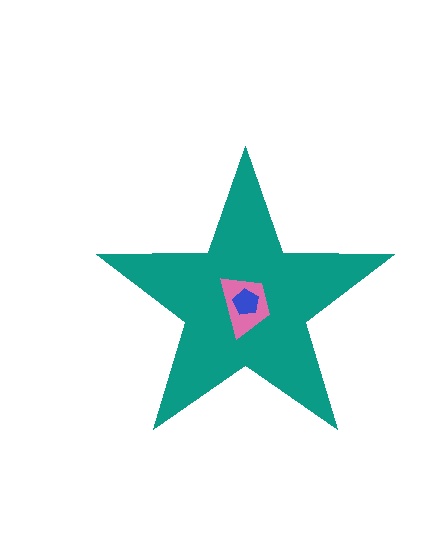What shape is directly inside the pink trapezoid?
The blue pentagon.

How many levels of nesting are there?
3.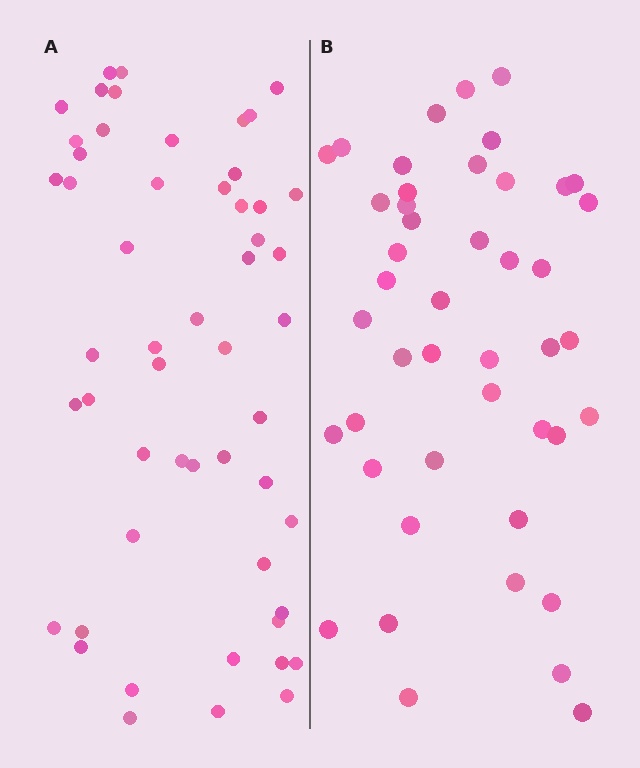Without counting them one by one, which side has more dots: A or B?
Region A (the left region) has more dots.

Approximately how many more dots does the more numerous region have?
Region A has roughly 8 or so more dots than region B.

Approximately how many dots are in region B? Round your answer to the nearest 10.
About 40 dots. (The exact count is 45, which rounds to 40.)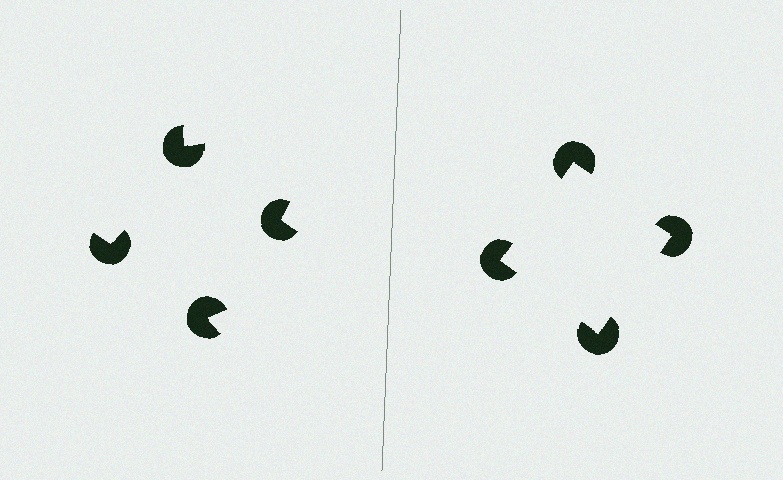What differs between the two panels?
The pac-man discs are positioned identically on both sides; only the wedge orientations differ. On the right they align to a square; on the left they are misaligned.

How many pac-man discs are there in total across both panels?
8 — 4 on each side.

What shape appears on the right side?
An illusory square.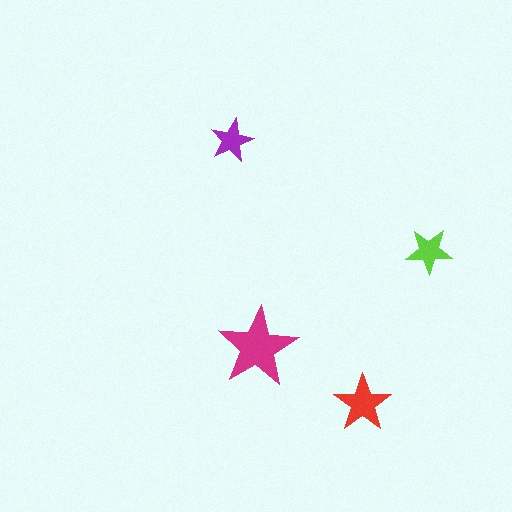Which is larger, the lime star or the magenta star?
The magenta one.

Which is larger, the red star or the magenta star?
The magenta one.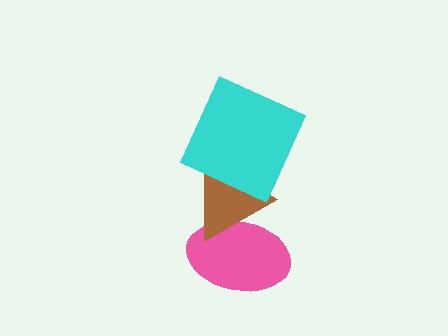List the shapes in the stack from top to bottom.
From top to bottom: the cyan square, the brown triangle, the pink ellipse.